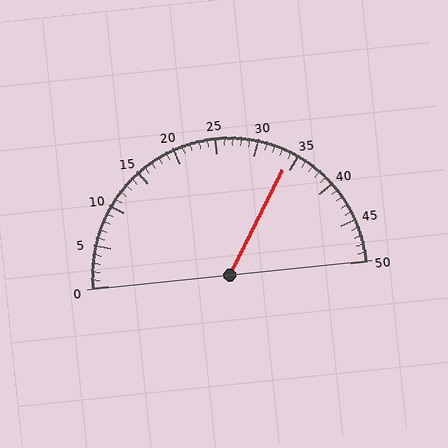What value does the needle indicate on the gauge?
The needle indicates approximately 34.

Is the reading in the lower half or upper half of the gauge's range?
The reading is in the upper half of the range (0 to 50).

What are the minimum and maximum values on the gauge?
The gauge ranges from 0 to 50.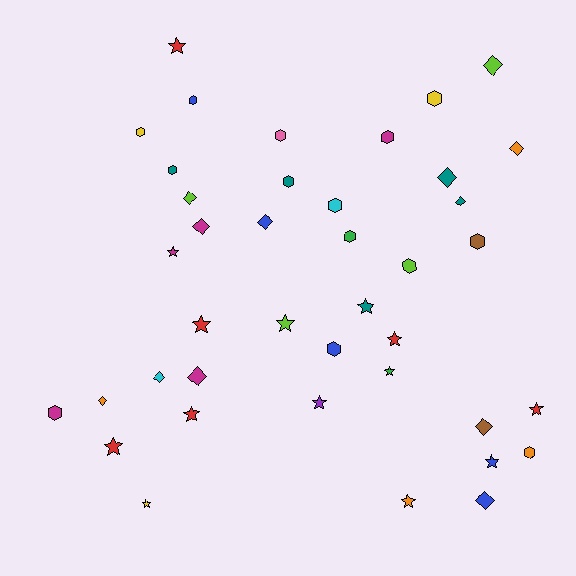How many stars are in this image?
There are 14 stars.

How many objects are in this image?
There are 40 objects.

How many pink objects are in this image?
There is 1 pink object.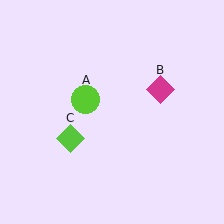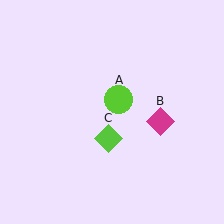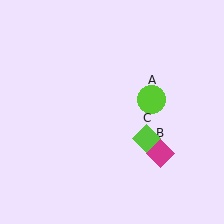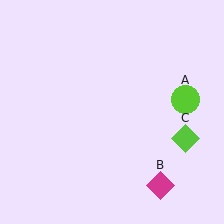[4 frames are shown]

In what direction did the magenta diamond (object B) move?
The magenta diamond (object B) moved down.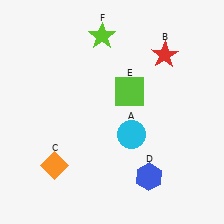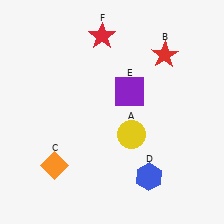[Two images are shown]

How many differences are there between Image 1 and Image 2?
There are 3 differences between the two images.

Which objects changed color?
A changed from cyan to yellow. E changed from lime to purple. F changed from lime to red.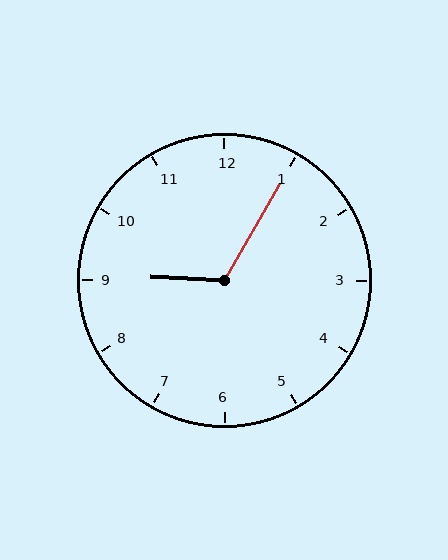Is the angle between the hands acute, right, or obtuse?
It is obtuse.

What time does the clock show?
9:05.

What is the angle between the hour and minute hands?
Approximately 118 degrees.